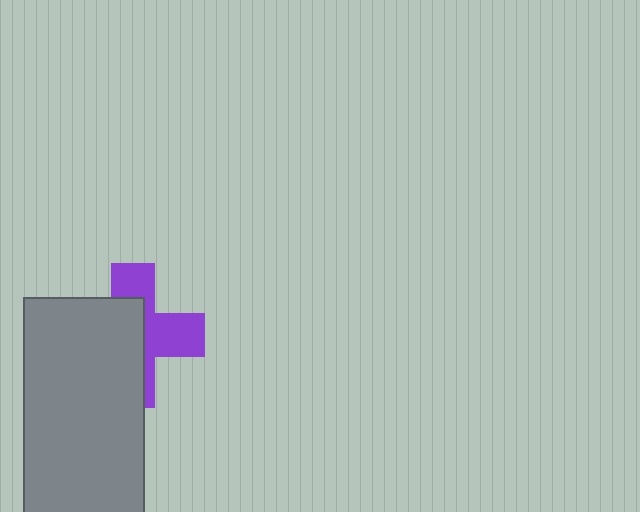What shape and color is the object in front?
The object in front is a gray rectangle.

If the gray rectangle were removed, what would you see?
You would see the complete purple cross.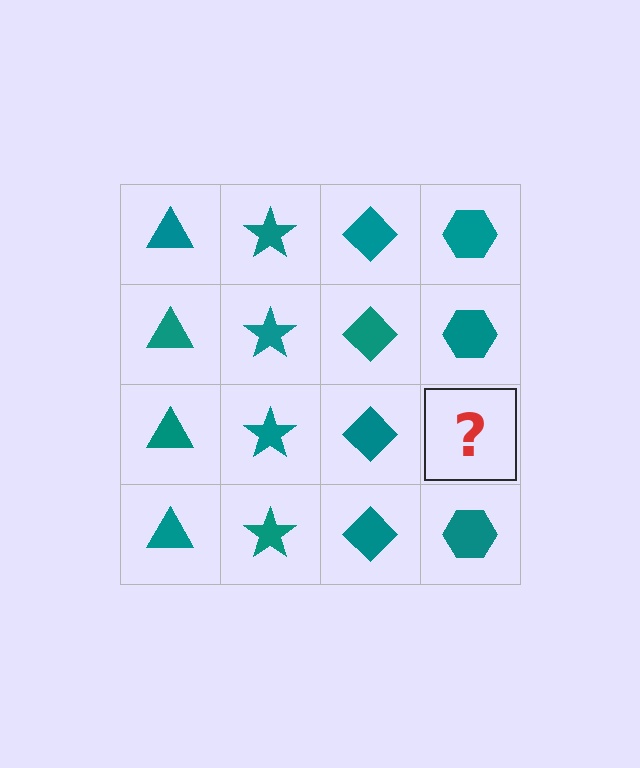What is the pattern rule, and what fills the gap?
The rule is that each column has a consistent shape. The gap should be filled with a teal hexagon.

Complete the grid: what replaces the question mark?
The question mark should be replaced with a teal hexagon.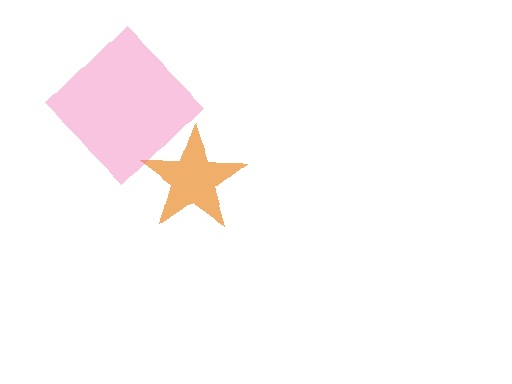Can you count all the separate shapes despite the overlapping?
Yes, there are 2 separate shapes.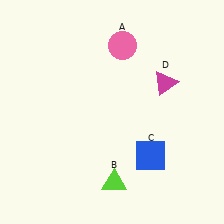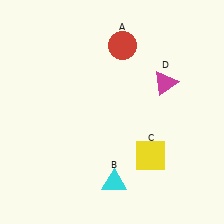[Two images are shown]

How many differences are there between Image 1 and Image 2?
There are 3 differences between the two images.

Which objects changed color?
A changed from pink to red. B changed from lime to cyan. C changed from blue to yellow.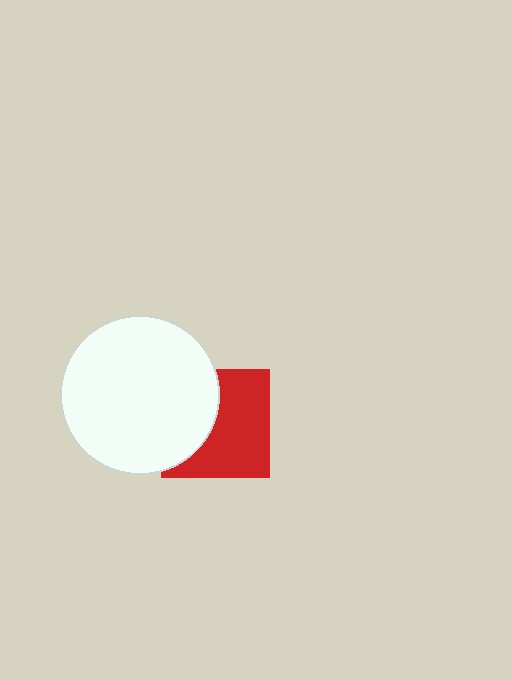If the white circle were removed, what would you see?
You would see the complete red square.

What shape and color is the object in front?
The object in front is a white circle.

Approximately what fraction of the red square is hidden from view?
Roughly 41% of the red square is hidden behind the white circle.